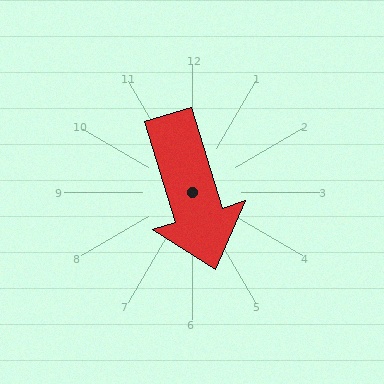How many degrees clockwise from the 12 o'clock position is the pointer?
Approximately 163 degrees.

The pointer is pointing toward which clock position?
Roughly 5 o'clock.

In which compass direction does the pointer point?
South.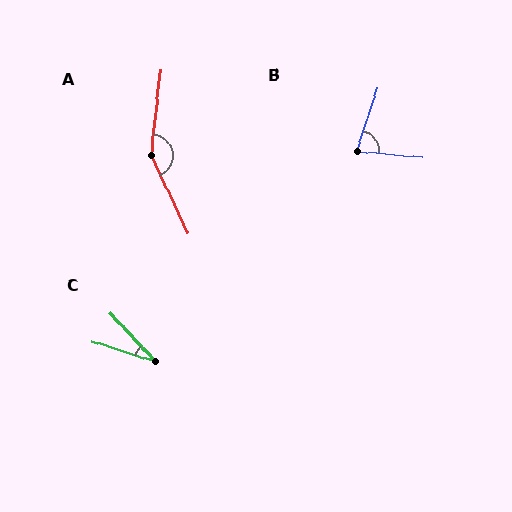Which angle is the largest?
A, at approximately 148 degrees.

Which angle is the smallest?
C, at approximately 30 degrees.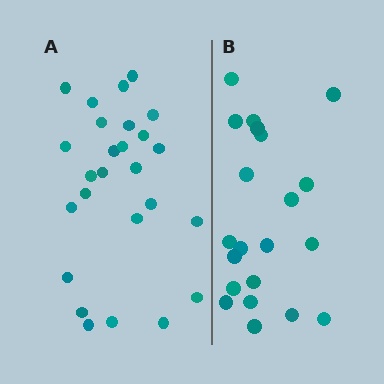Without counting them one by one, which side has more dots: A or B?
Region A (the left region) has more dots.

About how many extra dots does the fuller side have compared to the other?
Region A has about 5 more dots than region B.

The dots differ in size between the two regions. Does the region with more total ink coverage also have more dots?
No. Region B has more total ink coverage because its dots are larger, but region A actually contains more individual dots. Total area can be misleading — the number of items is what matters here.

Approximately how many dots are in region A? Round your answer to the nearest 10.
About 30 dots. (The exact count is 26, which rounds to 30.)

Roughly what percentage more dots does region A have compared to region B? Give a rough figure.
About 25% more.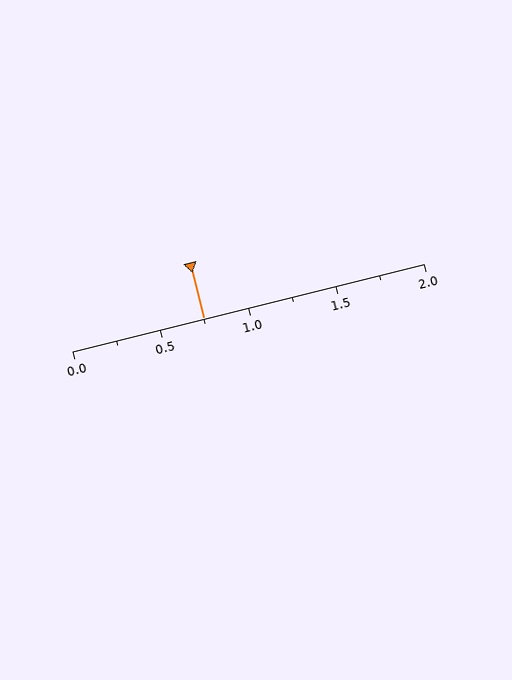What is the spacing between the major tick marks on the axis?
The major ticks are spaced 0.5 apart.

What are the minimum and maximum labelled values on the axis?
The axis runs from 0.0 to 2.0.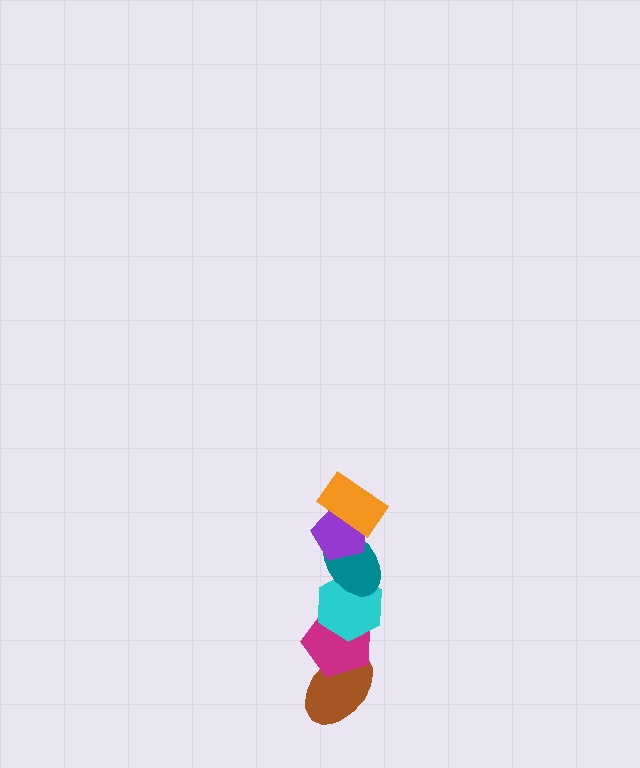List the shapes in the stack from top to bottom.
From top to bottom: the orange rectangle, the purple pentagon, the teal ellipse, the cyan hexagon, the magenta pentagon, the brown ellipse.